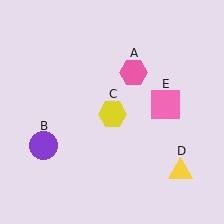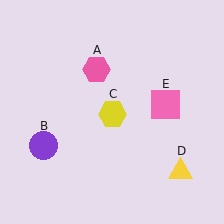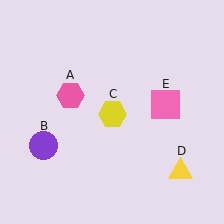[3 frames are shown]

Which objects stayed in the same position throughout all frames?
Purple circle (object B) and yellow hexagon (object C) and yellow triangle (object D) and pink square (object E) remained stationary.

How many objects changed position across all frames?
1 object changed position: pink hexagon (object A).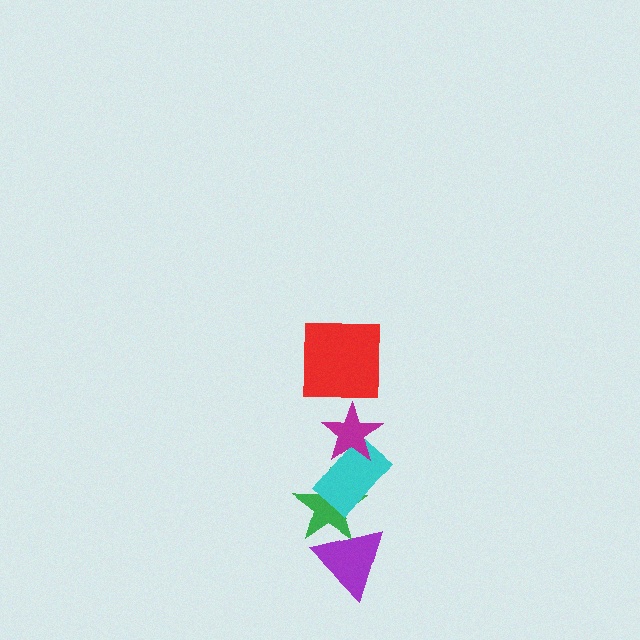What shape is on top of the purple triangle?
The green star is on top of the purple triangle.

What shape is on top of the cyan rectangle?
The magenta star is on top of the cyan rectangle.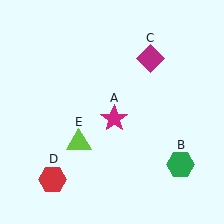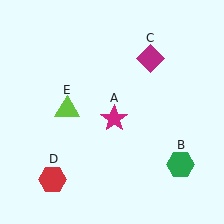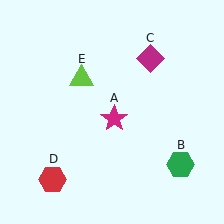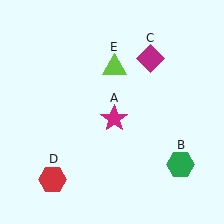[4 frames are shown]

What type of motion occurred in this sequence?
The lime triangle (object E) rotated clockwise around the center of the scene.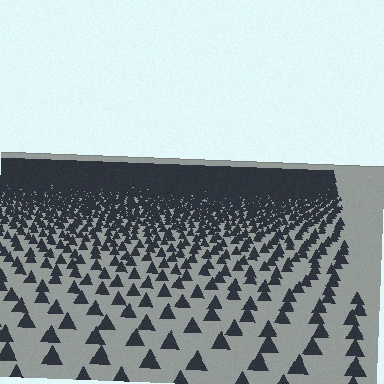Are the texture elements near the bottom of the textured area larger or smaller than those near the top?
Larger. Near the bottom, elements are closer to the viewer and appear at a bigger on-screen size.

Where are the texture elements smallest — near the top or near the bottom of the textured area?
Near the top.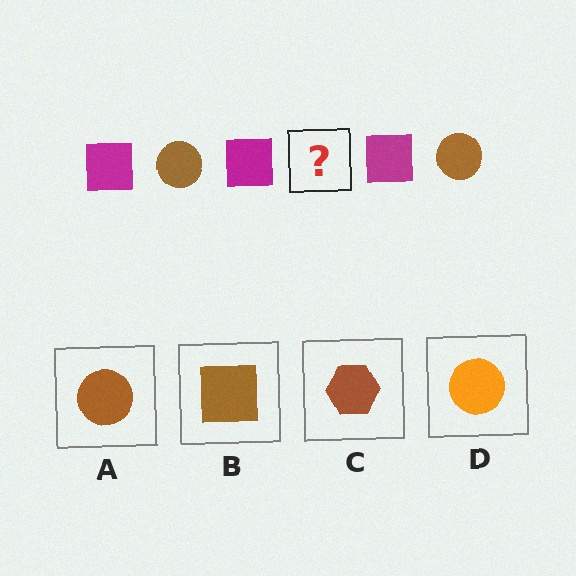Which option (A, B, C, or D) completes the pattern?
A.